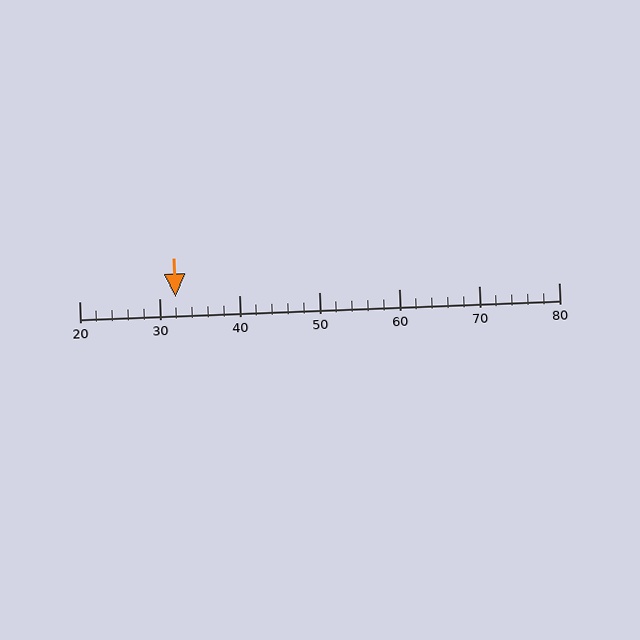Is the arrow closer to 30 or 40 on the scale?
The arrow is closer to 30.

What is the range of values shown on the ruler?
The ruler shows values from 20 to 80.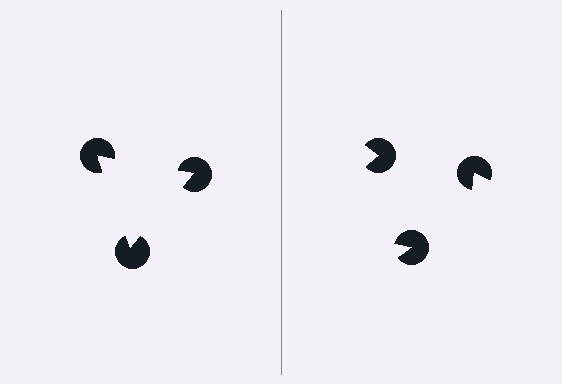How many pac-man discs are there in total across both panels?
6 — 3 on each side.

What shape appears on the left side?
An illusory triangle.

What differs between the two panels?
The pac-man discs are positioned identically on both sides; only the wedge orientations differ. On the left they align to a triangle; on the right they are misaligned.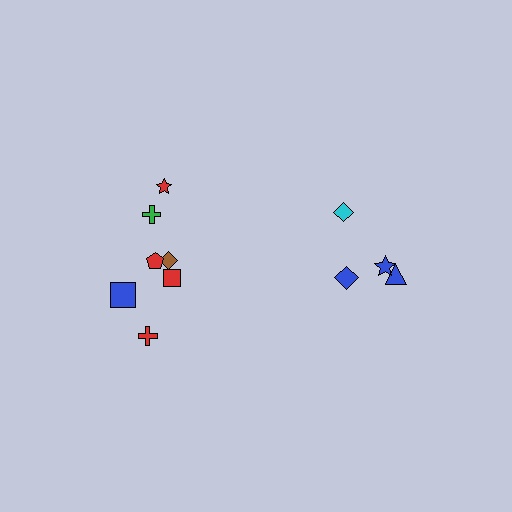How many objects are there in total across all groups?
There are 11 objects.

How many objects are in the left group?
There are 7 objects.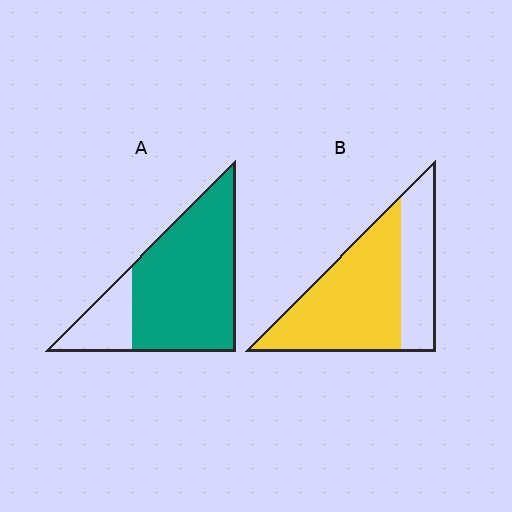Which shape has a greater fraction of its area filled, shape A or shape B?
Shape A.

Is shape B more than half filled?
Yes.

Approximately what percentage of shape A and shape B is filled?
A is approximately 80% and B is approximately 65%.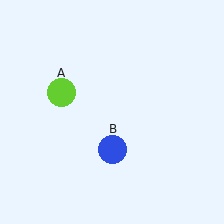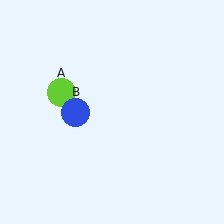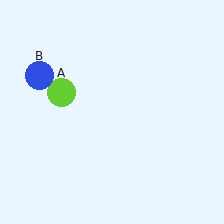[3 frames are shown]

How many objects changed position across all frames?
1 object changed position: blue circle (object B).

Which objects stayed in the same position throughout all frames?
Lime circle (object A) remained stationary.